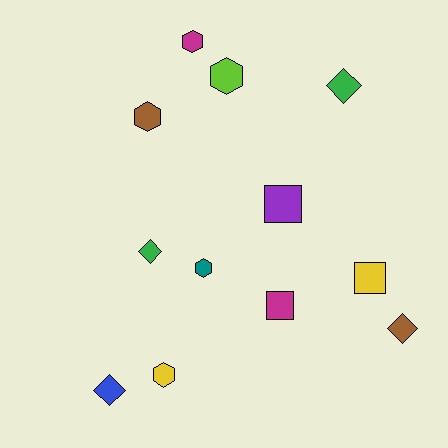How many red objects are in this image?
There are no red objects.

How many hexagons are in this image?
There are 5 hexagons.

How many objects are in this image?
There are 12 objects.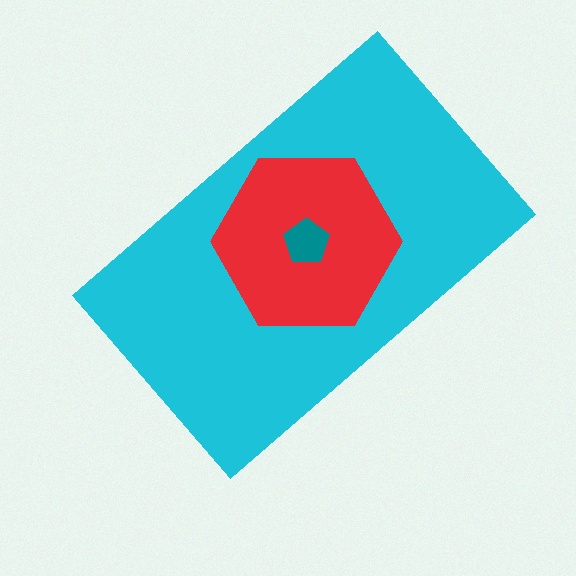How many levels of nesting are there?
3.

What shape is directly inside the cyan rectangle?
The red hexagon.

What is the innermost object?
The teal pentagon.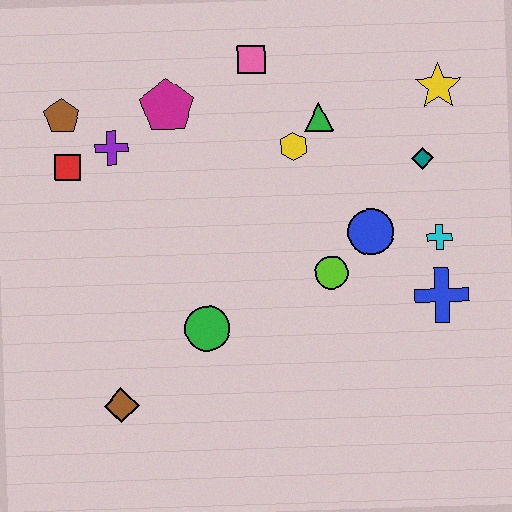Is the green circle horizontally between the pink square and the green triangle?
No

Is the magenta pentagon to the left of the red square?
No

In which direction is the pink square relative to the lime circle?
The pink square is above the lime circle.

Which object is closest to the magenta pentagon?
The purple cross is closest to the magenta pentagon.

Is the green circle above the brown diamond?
Yes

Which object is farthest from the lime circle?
The brown pentagon is farthest from the lime circle.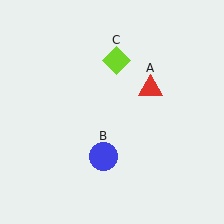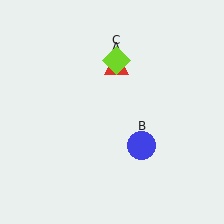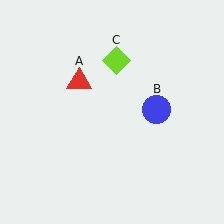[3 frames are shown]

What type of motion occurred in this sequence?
The red triangle (object A), blue circle (object B) rotated counterclockwise around the center of the scene.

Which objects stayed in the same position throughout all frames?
Lime diamond (object C) remained stationary.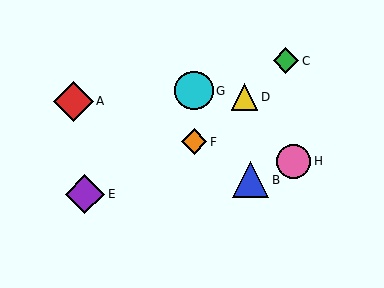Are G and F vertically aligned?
Yes, both are at x≈194.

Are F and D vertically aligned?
No, F is at x≈194 and D is at x≈244.